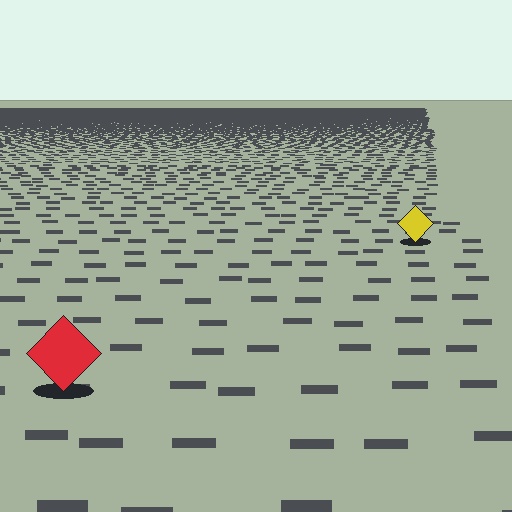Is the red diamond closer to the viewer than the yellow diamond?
Yes. The red diamond is closer — you can tell from the texture gradient: the ground texture is coarser near it.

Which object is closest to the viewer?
The red diamond is closest. The texture marks near it are larger and more spread out.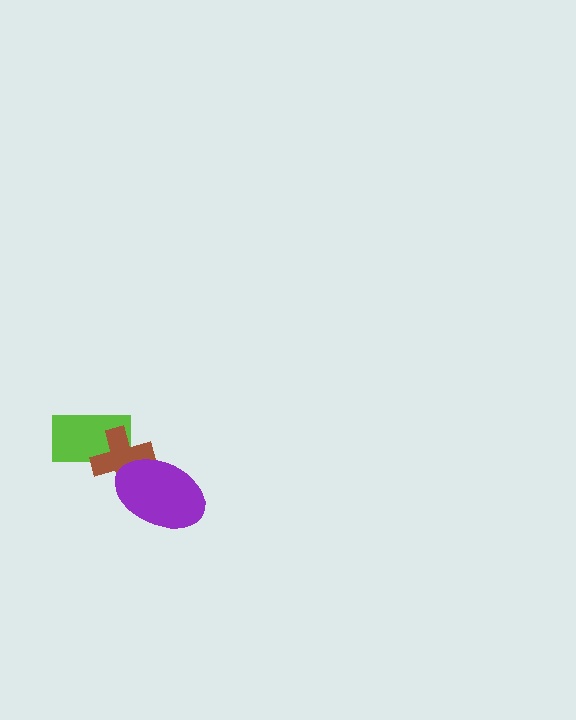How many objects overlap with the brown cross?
2 objects overlap with the brown cross.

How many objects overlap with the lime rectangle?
1 object overlaps with the lime rectangle.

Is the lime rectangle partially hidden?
Yes, it is partially covered by another shape.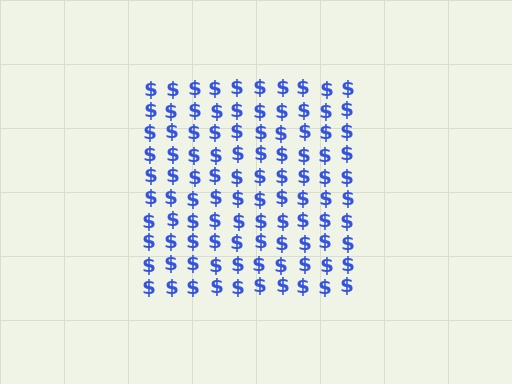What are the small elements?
The small elements are dollar signs.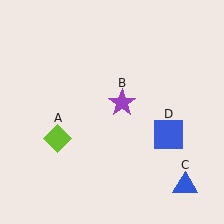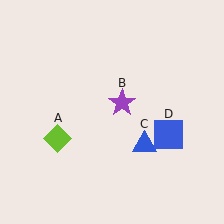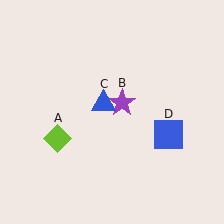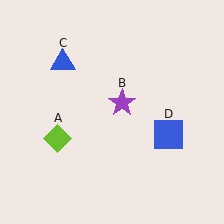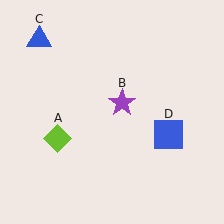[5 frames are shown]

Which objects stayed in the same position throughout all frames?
Lime diamond (object A) and purple star (object B) and blue square (object D) remained stationary.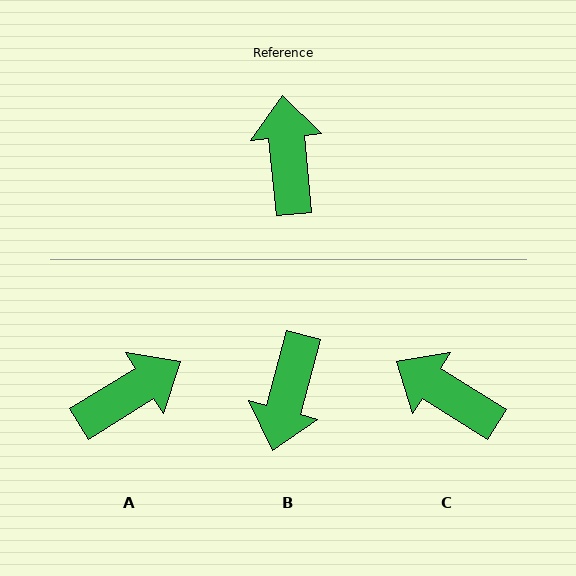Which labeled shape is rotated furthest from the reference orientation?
B, about 160 degrees away.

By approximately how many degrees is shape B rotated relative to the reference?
Approximately 160 degrees counter-clockwise.